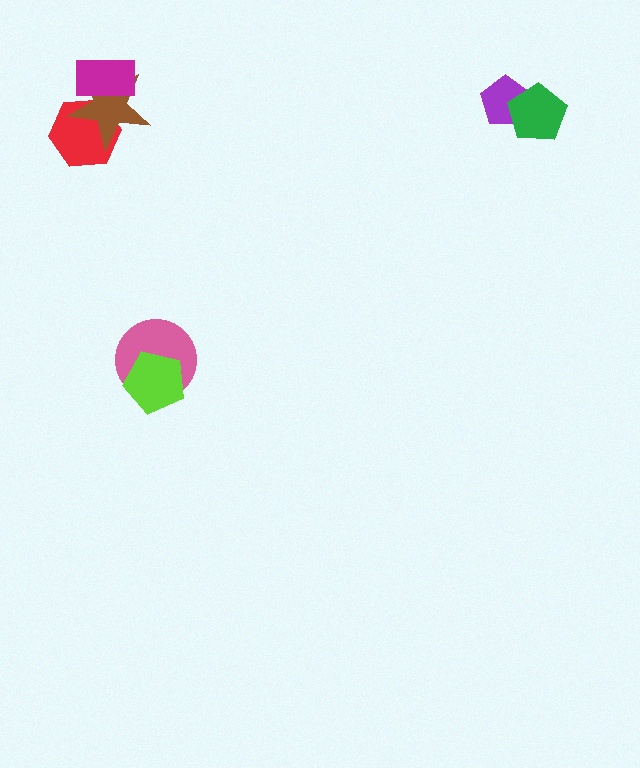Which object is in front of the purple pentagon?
The green pentagon is in front of the purple pentagon.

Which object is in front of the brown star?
The magenta rectangle is in front of the brown star.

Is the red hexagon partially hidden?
Yes, it is partially covered by another shape.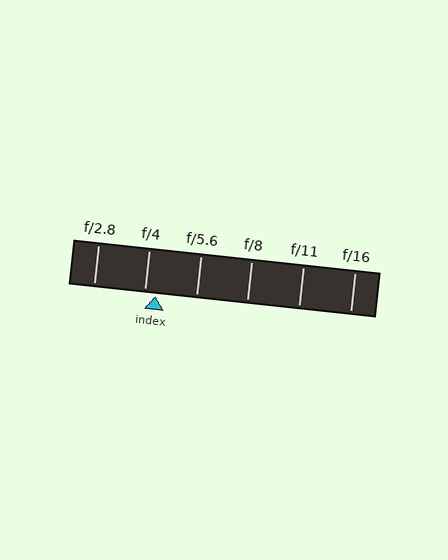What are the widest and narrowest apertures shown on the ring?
The widest aperture shown is f/2.8 and the narrowest is f/16.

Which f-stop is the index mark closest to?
The index mark is closest to f/4.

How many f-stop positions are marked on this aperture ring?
There are 6 f-stop positions marked.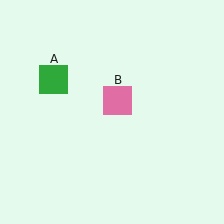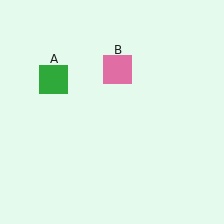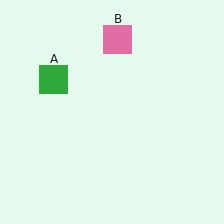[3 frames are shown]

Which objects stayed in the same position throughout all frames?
Green square (object A) remained stationary.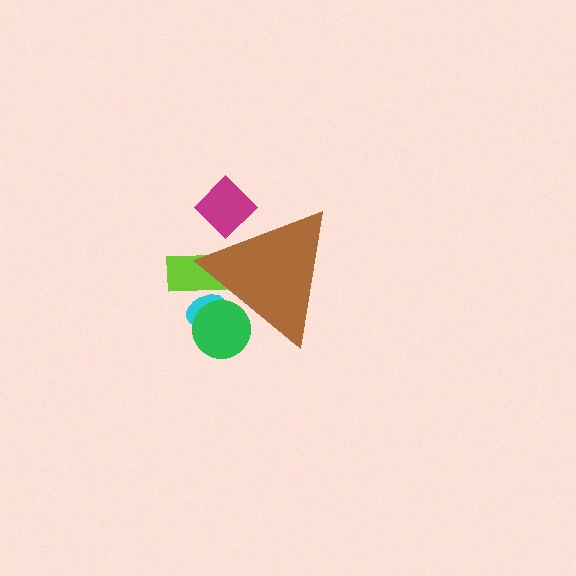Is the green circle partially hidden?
Yes, the green circle is partially hidden behind the brown triangle.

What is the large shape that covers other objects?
A brown triangle.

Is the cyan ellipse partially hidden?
Yes, the cyan ellipse is partially hidden behind the brown triangle.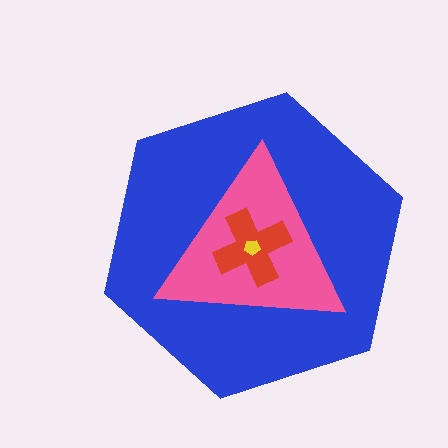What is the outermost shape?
The blue hexagon.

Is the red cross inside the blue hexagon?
Yes.